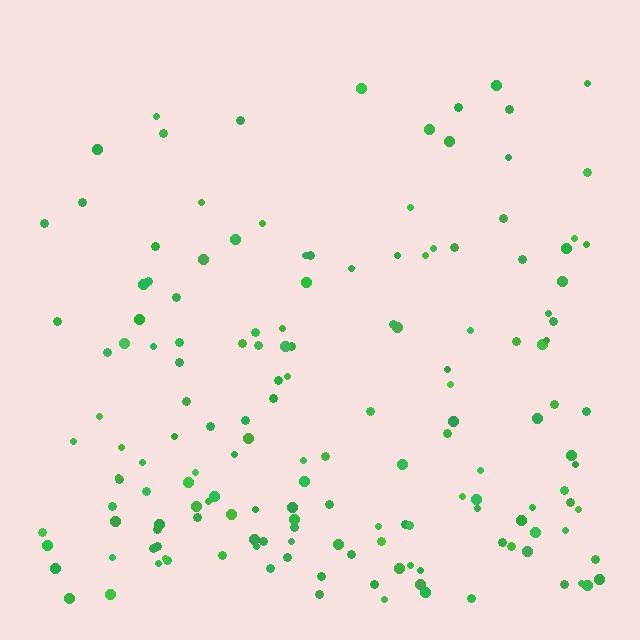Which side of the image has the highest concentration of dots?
The bottom.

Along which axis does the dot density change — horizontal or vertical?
Vertical.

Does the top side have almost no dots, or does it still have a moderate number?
Still a moderate number, just noticeably fewer than the bottom.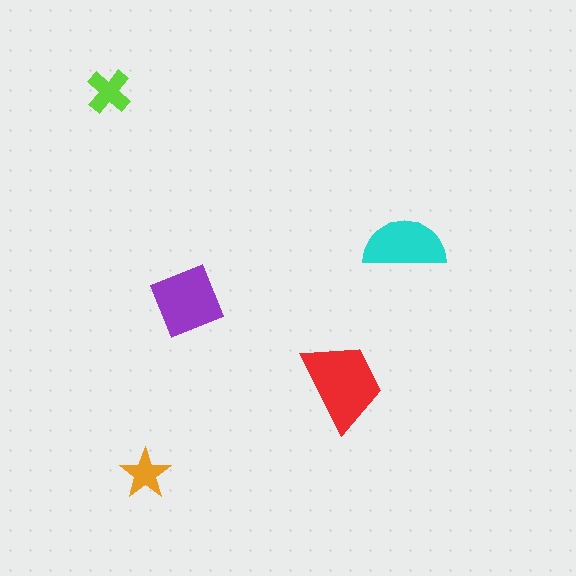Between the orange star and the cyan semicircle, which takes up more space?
The cyan semicircle.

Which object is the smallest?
The orange star.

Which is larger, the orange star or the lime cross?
The lime cross.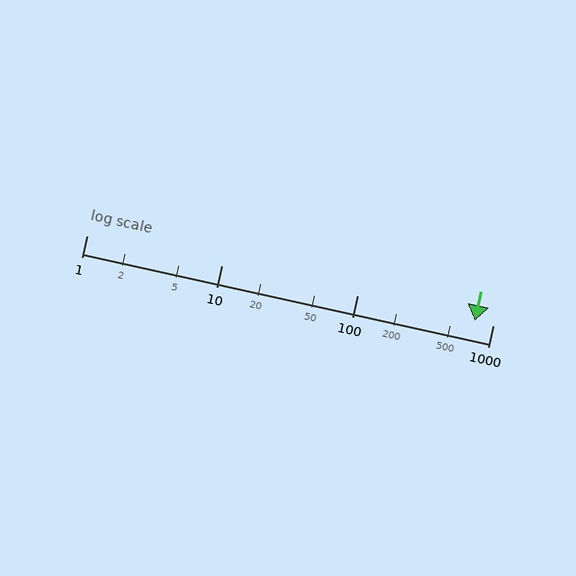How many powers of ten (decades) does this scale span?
The scale spans 3 decades, from 1 to 1000.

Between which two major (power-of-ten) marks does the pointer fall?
The pointer is between 100 and 1000.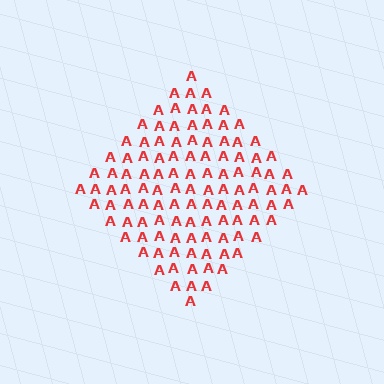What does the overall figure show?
The overall figure shows a diamond.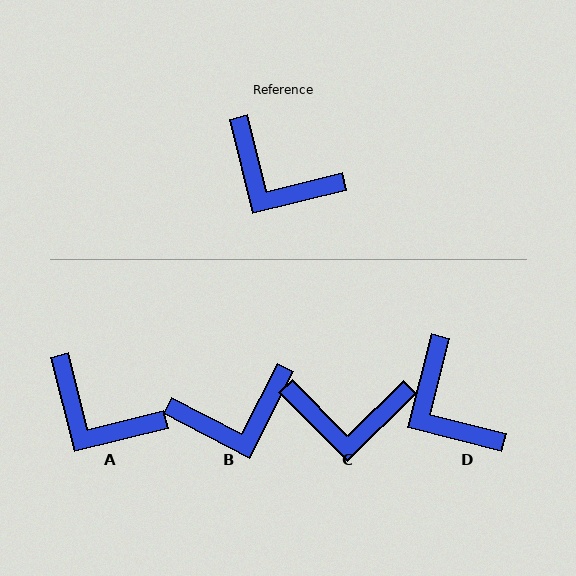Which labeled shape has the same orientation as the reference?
A.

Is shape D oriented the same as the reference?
No, it is off by about 28 degrees.